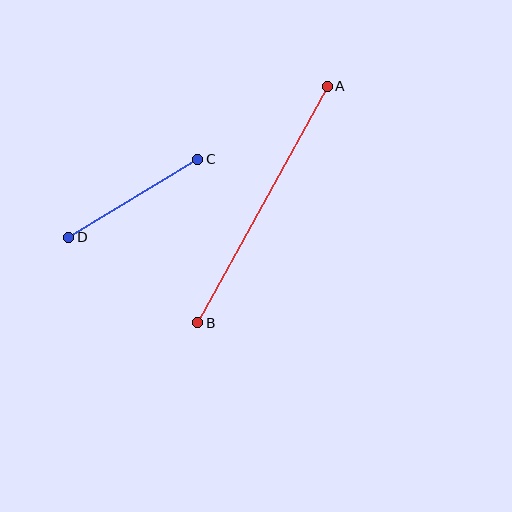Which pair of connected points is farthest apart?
Points A and B are farthest apart.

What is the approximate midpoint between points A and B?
The midpoint is at approximately (262, 204) pixels.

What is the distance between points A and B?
The distance is approximately 269 pixels.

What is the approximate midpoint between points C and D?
The midpoint is at approximately (133, 198) pixels.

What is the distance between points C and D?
The distance is approximately 151 pixels.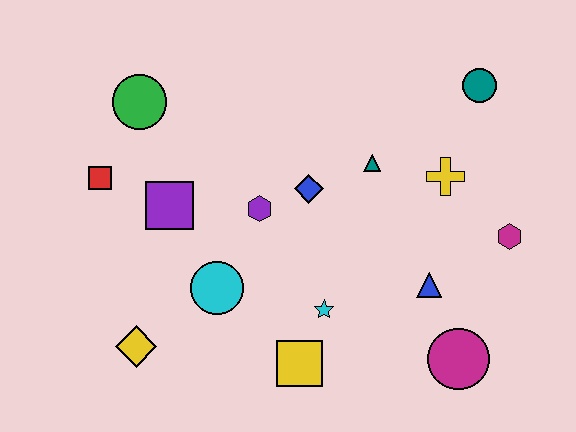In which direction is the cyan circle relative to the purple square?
The cyan circle is below the purple square.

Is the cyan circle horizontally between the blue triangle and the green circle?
Yes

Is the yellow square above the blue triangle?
No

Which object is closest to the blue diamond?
The purple hexagon is closest to the blue diamond.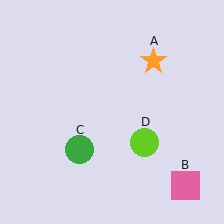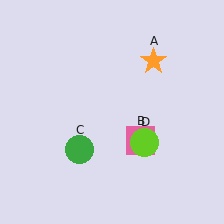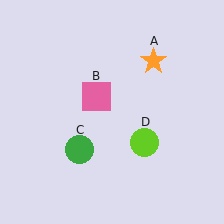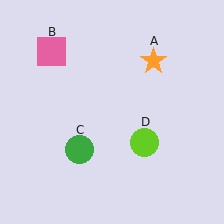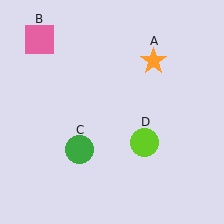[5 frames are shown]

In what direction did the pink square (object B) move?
The pink square (object B) moved up and to the left.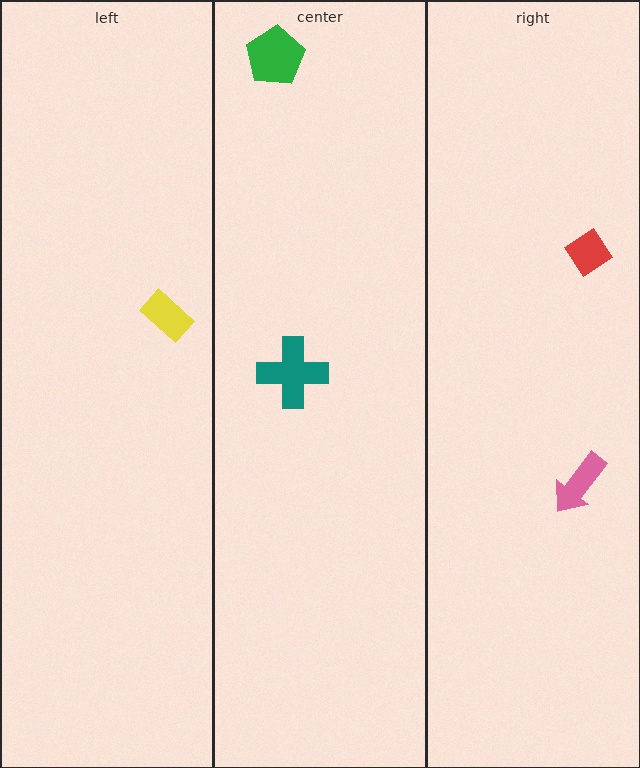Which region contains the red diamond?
The right region.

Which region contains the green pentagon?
The center region.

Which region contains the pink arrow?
The right region.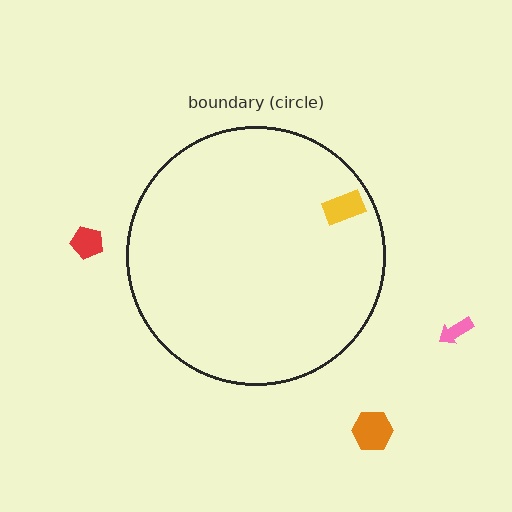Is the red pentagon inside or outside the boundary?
Outside.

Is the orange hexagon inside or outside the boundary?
Outside.